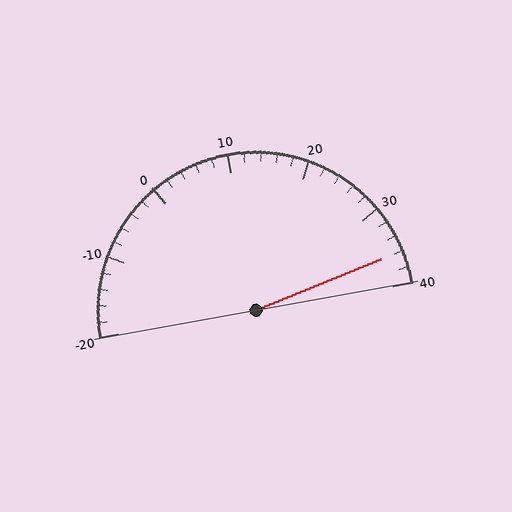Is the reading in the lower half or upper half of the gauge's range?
The reading is in the upper half of the range (-20 to 40).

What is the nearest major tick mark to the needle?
The nearest major tick mark is 40.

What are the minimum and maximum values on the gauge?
The gauge ranges from -20 to 40.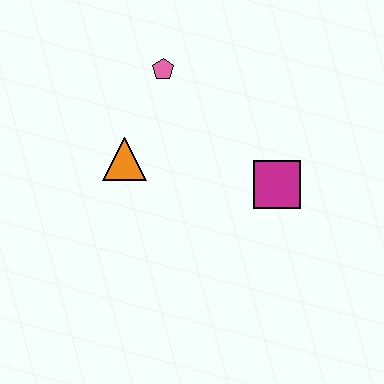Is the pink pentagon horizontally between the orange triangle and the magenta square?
Yes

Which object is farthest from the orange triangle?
The magenta square is farthest from the orange triangle.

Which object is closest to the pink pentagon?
The orange triangle is closest to the pink pentagon.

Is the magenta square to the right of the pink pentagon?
Yes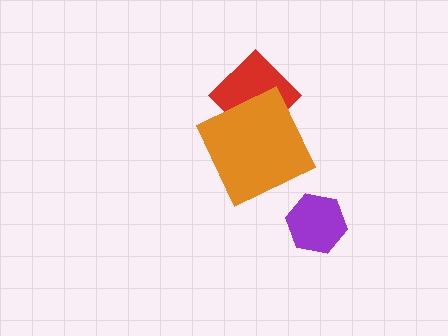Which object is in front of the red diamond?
The orange square is in front of the red diamond.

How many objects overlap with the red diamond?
1 object overlaps with the red diamond.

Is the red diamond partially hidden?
Yes, it is partially covered by another shape.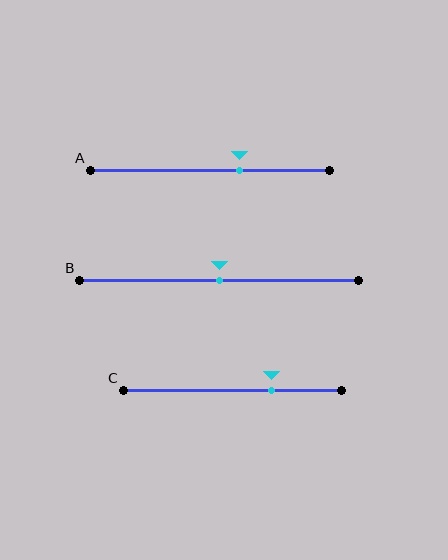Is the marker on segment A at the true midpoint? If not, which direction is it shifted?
No, the marker on segment A is shifted to the right by about 12% of the segment length.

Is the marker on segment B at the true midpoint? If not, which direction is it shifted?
Yes, the marker on segment B is at the true midpoint.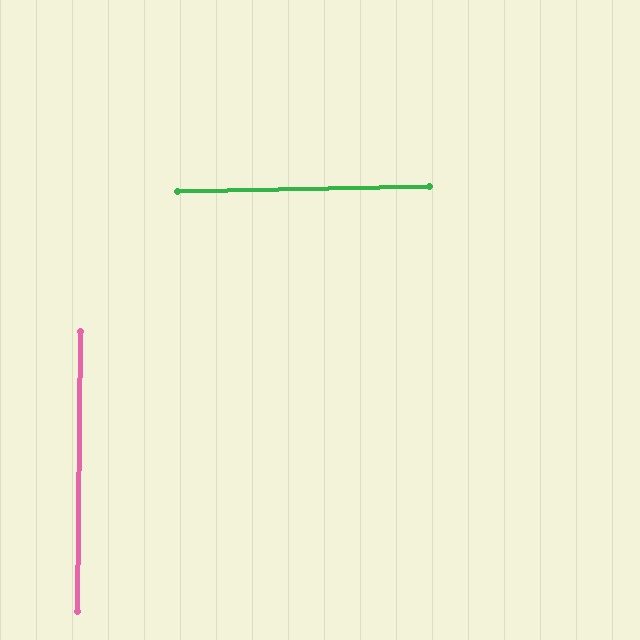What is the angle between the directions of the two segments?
Approximately 88 degrees.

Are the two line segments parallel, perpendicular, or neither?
Perpendicular — they meet at approximately 88°.